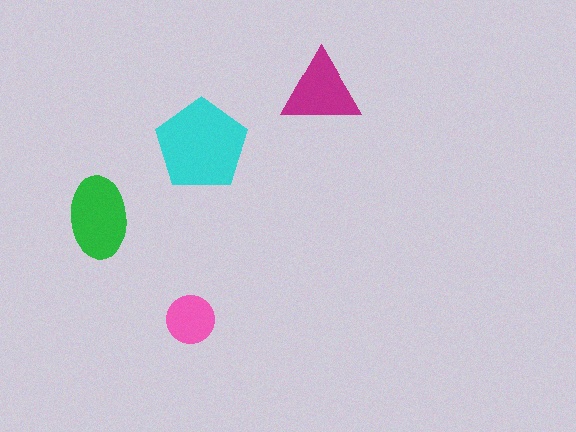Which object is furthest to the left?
The green ellipse is leftmost.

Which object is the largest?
The cyan pentagon.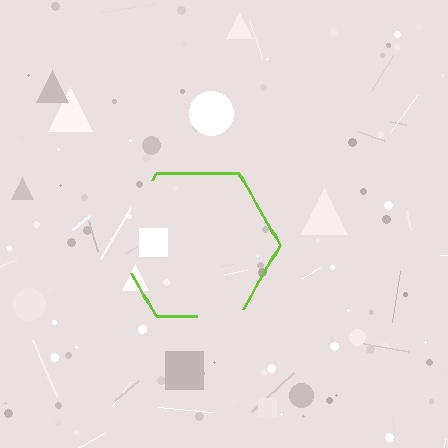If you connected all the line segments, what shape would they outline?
They would outline a hexagon.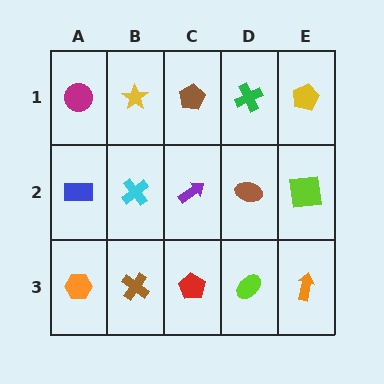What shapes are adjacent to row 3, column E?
A lime square (row 2, column E), a lime ellipse (row 3, column D).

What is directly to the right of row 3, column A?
A brown cross.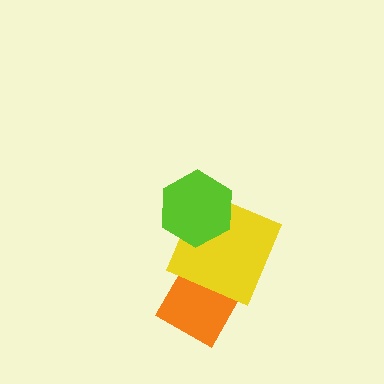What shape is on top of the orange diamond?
The yellow square is on top of the orange diamond.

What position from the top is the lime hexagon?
The lime hexagon is 1st from the top.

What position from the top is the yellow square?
The yellow square is 2nd from the top.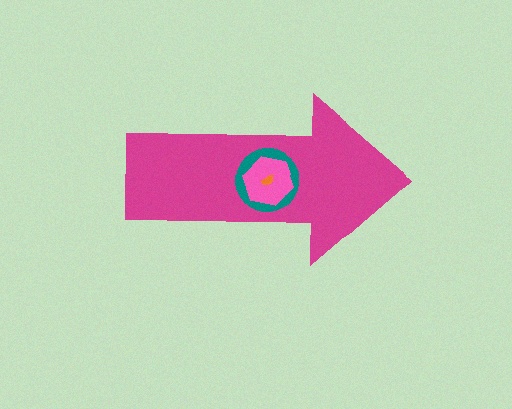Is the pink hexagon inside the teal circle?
Yes.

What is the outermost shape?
The magenta arrow.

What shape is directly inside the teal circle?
The pink hexagon.